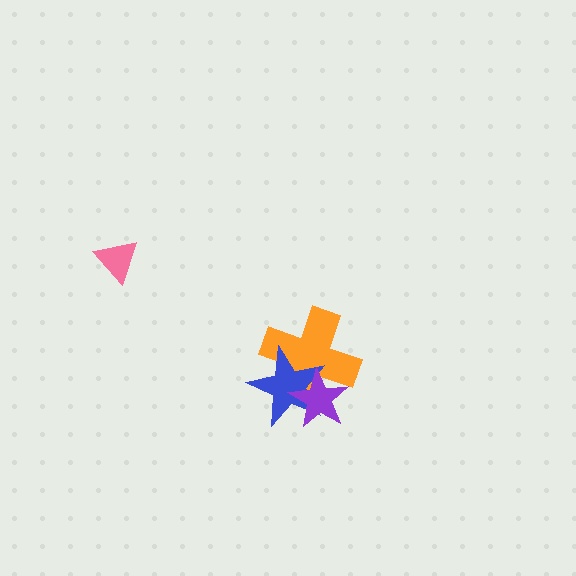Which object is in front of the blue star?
The purple star is in front of the blue star.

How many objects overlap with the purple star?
2 objects overlap with the purple star.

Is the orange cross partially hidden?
Yes, it is partially covered by another shape.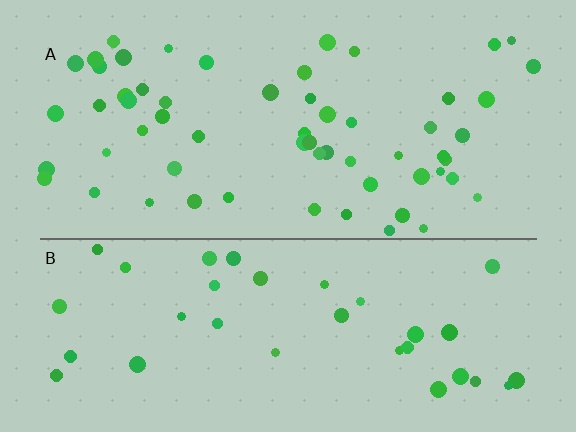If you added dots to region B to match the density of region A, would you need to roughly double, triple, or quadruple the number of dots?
Approximately double.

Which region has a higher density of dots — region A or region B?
A (the top).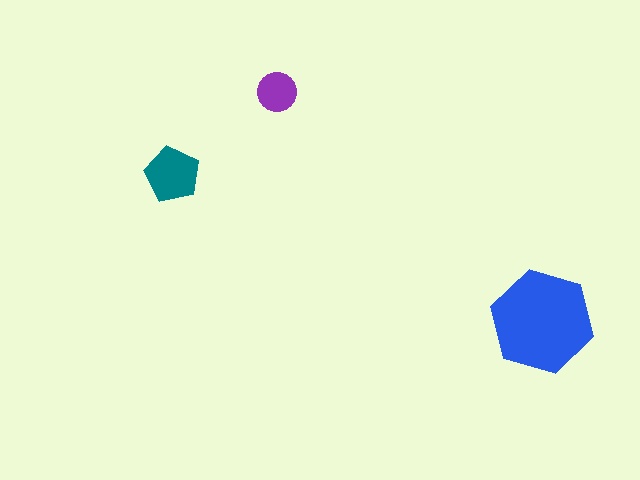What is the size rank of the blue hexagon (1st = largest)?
1st.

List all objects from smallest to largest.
The purple circle, the teal pentagon, the blue hexagon.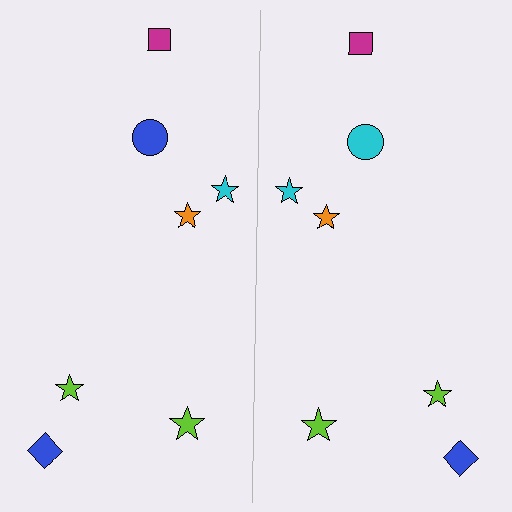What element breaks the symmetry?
The cyan circle on the right side breaks the symmetry — its mirror counterpart is blue.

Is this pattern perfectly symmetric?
No, the pattern is not perfectly symmetric. The cyan circle on the right side breaks the symmetry — its mirror counterpart is blue.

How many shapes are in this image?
There are 14 shapes in this image.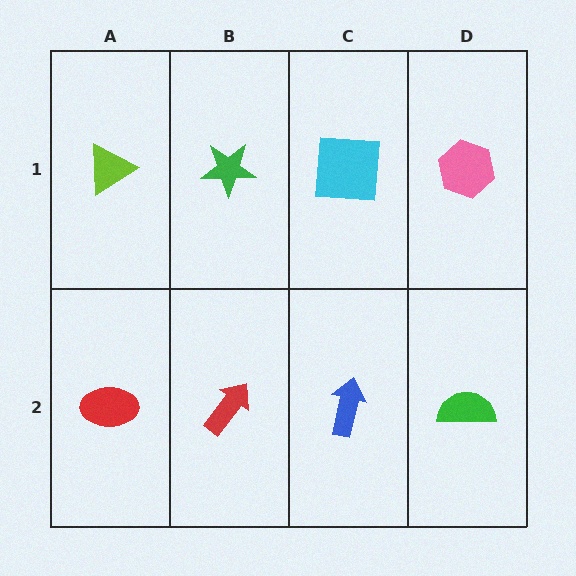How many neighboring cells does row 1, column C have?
3.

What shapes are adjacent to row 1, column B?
A red arrow (row 2, column B), a lime triangle (row 1, column A), a cyan square (row 1, column C).